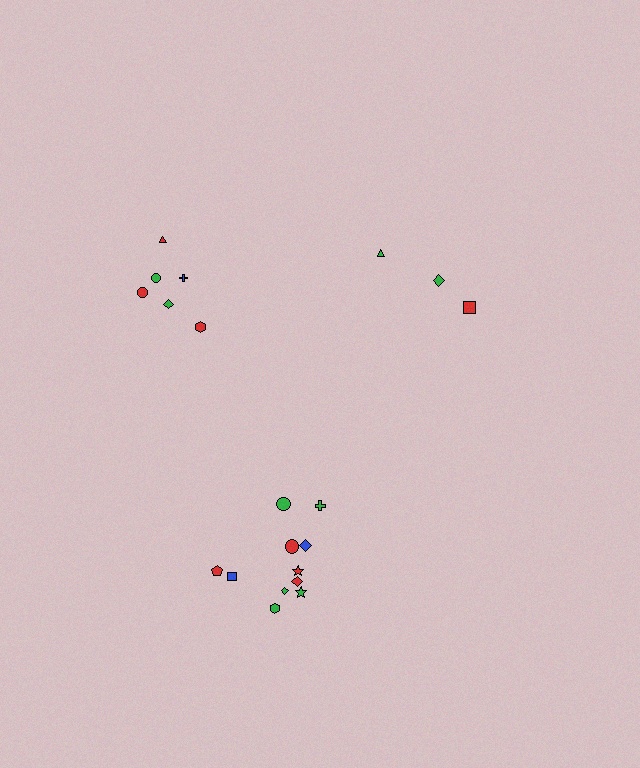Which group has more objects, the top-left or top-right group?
The top-left group.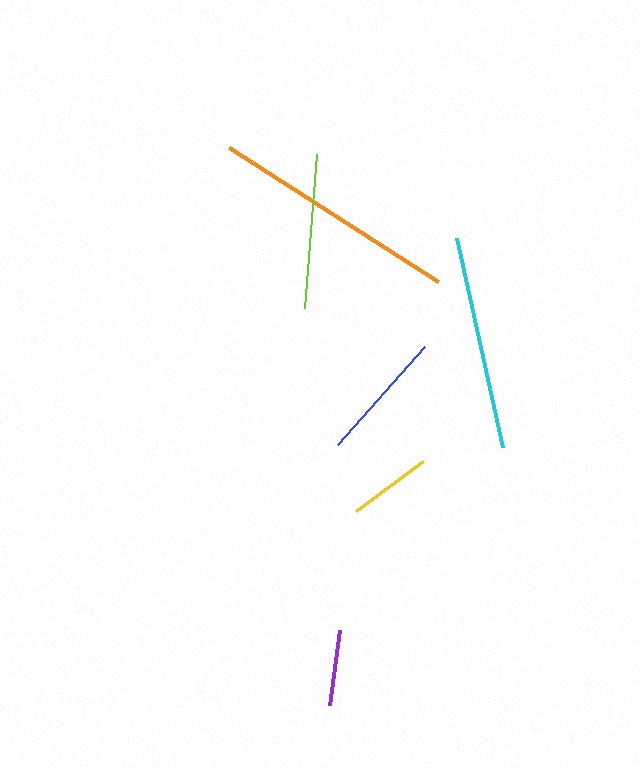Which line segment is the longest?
The orange line is the longest at approximately 248 pixels.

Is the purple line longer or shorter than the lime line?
The lime line is longer than the purple line.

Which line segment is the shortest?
The purple line is the shortest at approximately 76 pixels.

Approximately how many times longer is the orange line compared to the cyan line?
The orange line is approximately 1.2 times the length of the cyan line.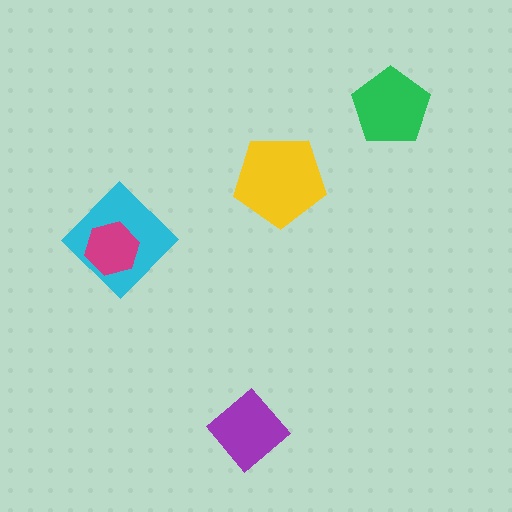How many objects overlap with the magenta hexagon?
1 object overlaps with the magenta hexagon.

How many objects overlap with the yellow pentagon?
0 objects overlap with the yellow pentagon.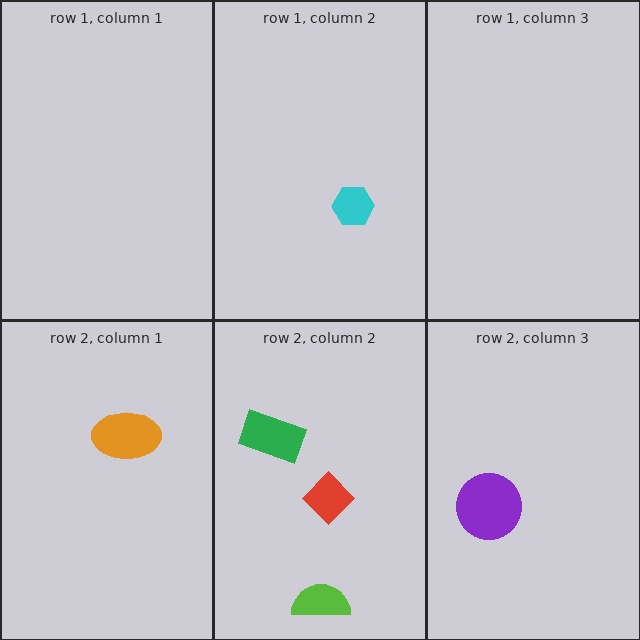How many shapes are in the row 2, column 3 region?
1.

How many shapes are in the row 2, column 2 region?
3.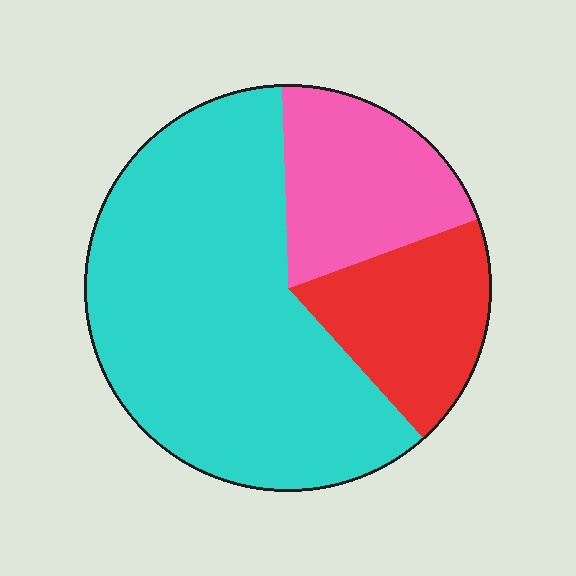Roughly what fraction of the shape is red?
Red covers about 20% of the shape.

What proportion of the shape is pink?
Pink takes up about one fifth (1/5) of the shape.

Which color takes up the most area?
Cyan, at roughly 60%.